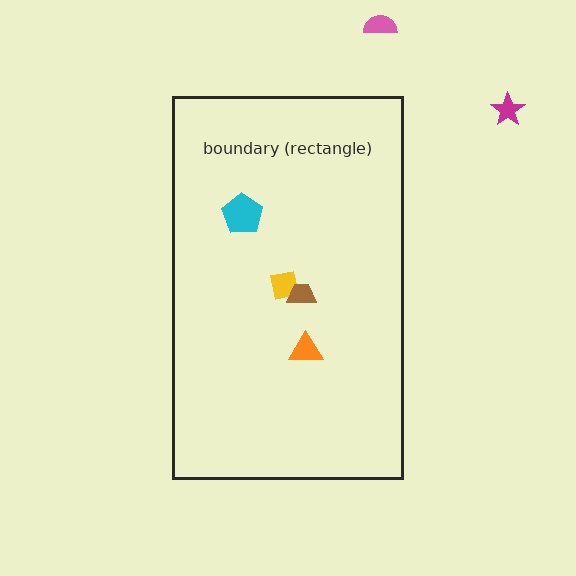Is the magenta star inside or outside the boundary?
Outside.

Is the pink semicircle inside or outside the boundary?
Outside.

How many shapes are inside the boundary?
4 inside, 2 outside.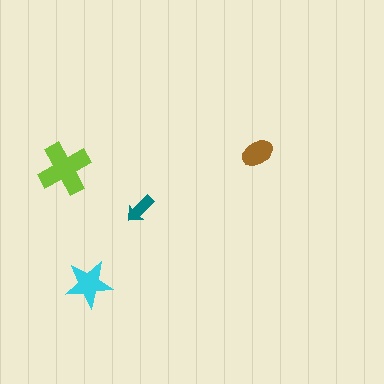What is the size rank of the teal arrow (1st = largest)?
4th.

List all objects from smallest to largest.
The teal arrow, the brown ellipse, the cyan star, the lime cross.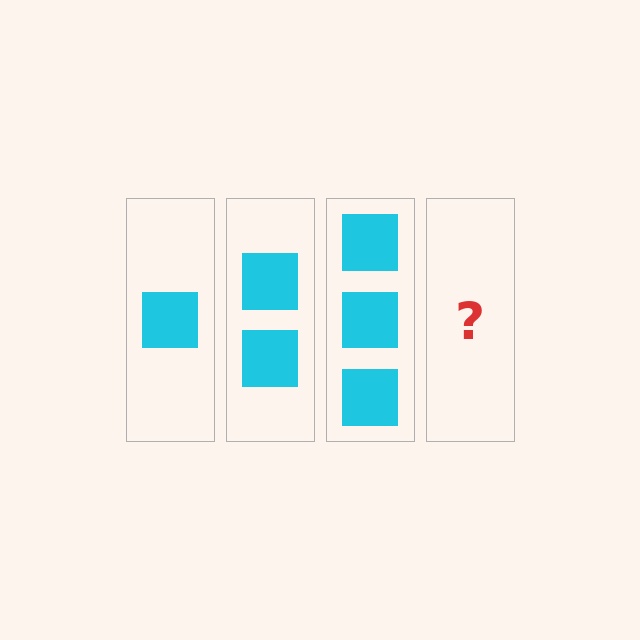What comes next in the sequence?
The next element should be 4 squares.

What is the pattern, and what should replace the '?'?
The pattern is that each step adds one more square. The '?' should be 4 squares.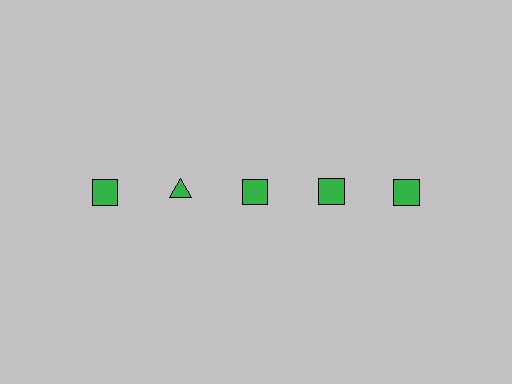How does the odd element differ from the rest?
It has a different shape: triangle instead of square.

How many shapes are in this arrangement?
There are 5 shapes arranged in a grid pattern.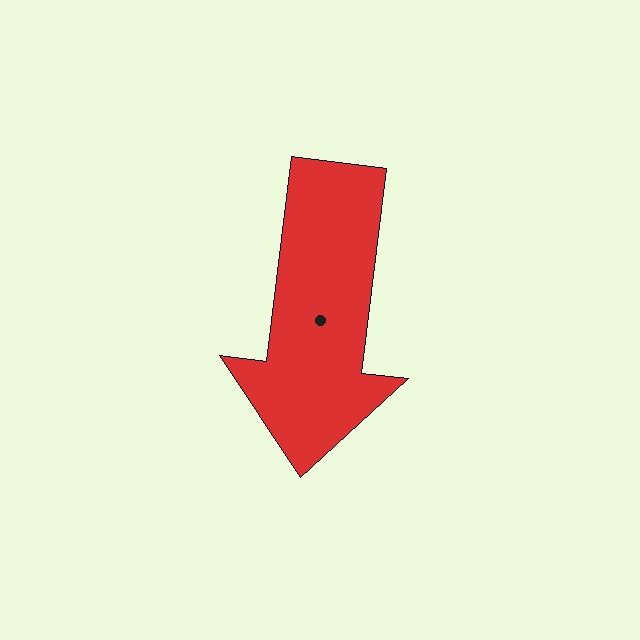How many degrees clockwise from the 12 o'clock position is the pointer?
Approximately 187 degrees.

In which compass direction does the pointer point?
South.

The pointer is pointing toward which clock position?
Roughly 6 o'clock.